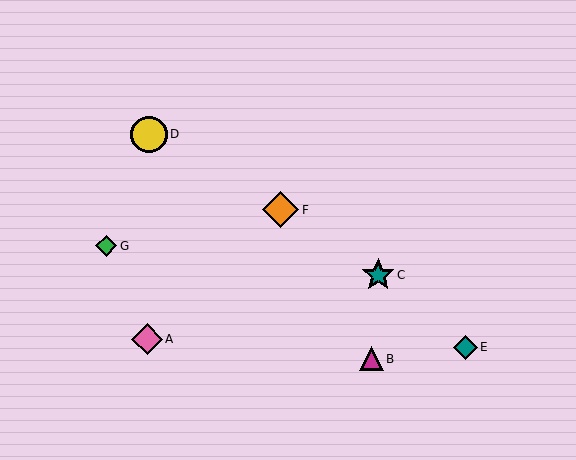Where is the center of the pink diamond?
The center of the pink diamond is at (147, 339).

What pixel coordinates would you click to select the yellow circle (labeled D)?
Click at (149, 134) to select the yellow circle D.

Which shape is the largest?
The yellow circle (labeled D) is the largest.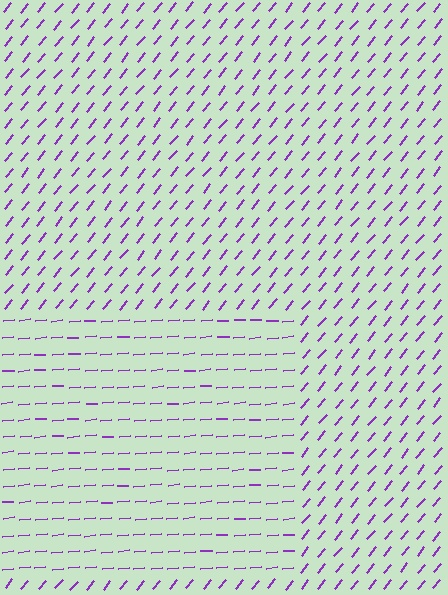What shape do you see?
I see a rectangle.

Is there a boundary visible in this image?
Yes, there is a texture boundary formed by a change in line orientation.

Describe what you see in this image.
The image is filled with small purple line segments. A rectangle region in the image has lines oriented differently from the surrounding lines, creating a visible texture boundary.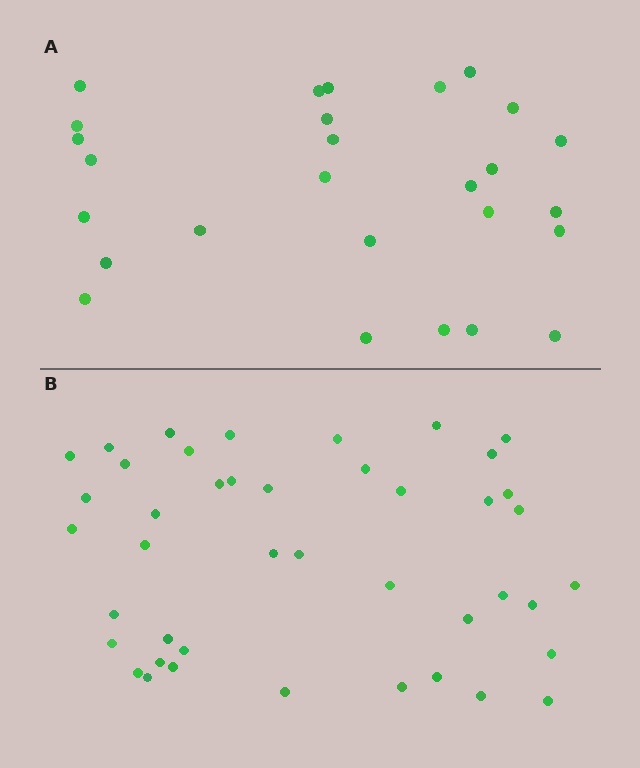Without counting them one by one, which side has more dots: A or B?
Region B (the bottom region) has more dots.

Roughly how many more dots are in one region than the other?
Region B has approximately 15 more dots than region A.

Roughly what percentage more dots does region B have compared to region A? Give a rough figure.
About 60% more.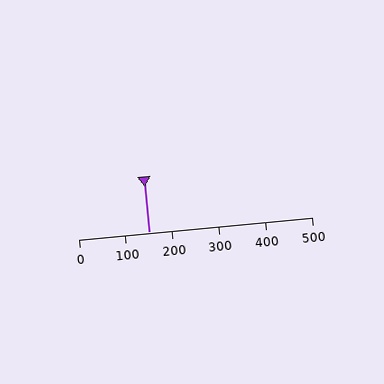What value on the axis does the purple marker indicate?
The marker indicates approximately 150.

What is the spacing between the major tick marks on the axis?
The major ticks are spaced 100 apart.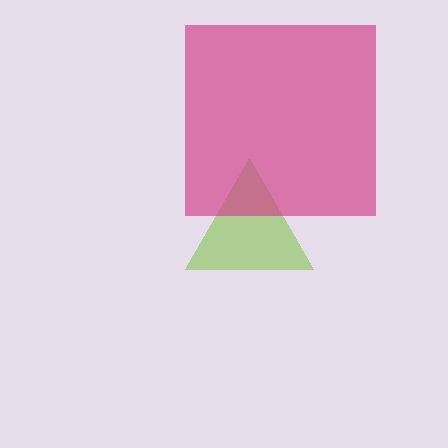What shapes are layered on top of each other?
The layered shapes are: a lime triangle, a magenta square.